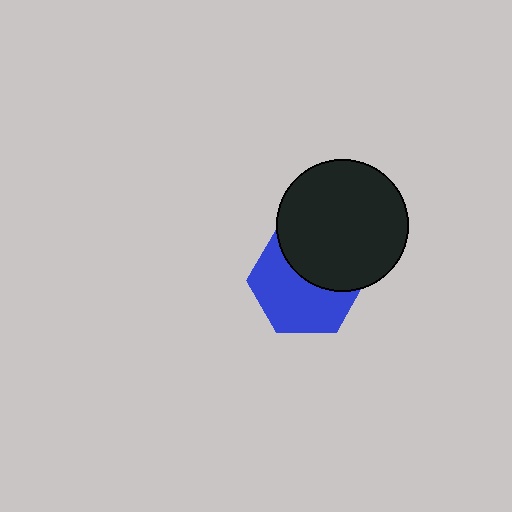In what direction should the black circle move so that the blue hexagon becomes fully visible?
The black circle should move up. That is the shortest direction to clear the overlap and leave the blue hexagon fully visible.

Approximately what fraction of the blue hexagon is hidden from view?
Roughly 41% of the blue hexagon is hidden behind the black circle.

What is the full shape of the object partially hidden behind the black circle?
The partially hidden object is a blue hexagon.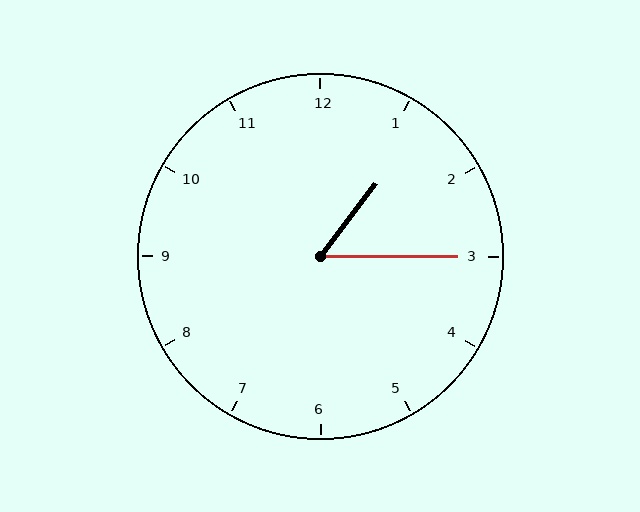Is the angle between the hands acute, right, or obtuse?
It is acute.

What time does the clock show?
1:15.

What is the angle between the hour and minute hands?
Approximately 52 degrees.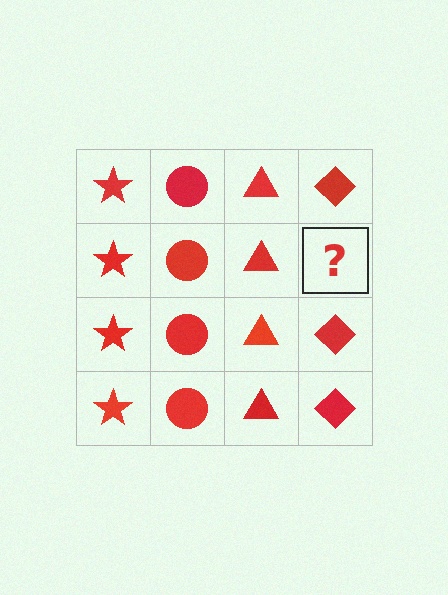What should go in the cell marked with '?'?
The missing cell should contain a red diamond.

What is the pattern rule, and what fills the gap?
The rule is that each column has a consistent shape. The gap should be filled with a red diamond.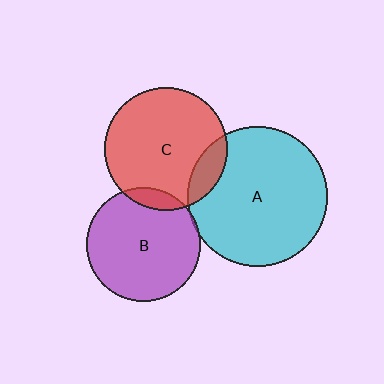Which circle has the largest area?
Circle A (cyan).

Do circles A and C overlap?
Yes.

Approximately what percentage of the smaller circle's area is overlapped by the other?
Approximately 15%.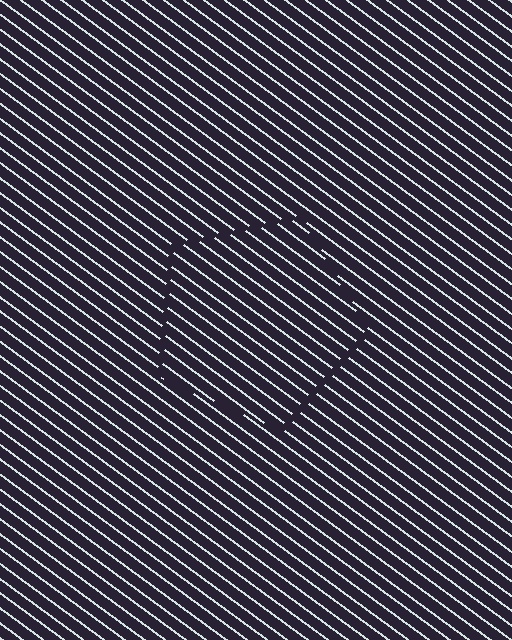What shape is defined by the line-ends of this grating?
An illusory pentagon. The interior of the shape contains the same grating, shifted by half a period — the contour is defined by the phase discontinuity where line-ends from the inner and outer gratings abut.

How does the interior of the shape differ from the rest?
The interior of the shape contains the same grating, shifted by half a period — the contour is defined by the phase discontinuity where line-ends from the inner and outer gratings abut.